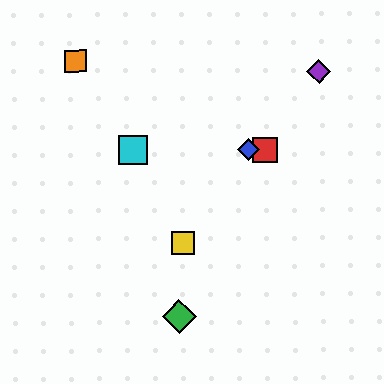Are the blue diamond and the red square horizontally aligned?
Yes, both are at y≈150.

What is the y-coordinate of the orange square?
The orange square is at y≈61.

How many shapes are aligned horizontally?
3 shapes (the red square, the blue diamond, the cyan square) are aligned horizontally.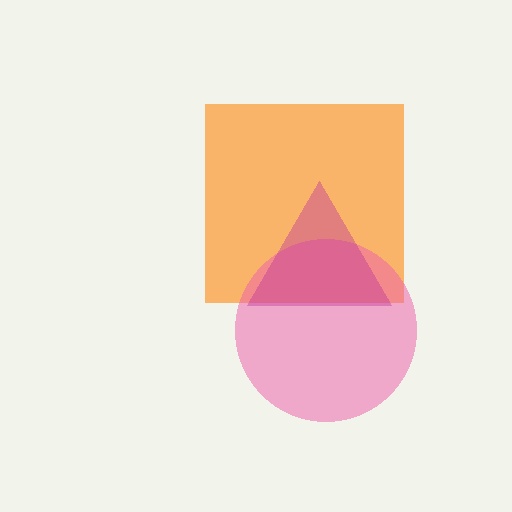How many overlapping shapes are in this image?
There are 3 overlapping shapes in the image.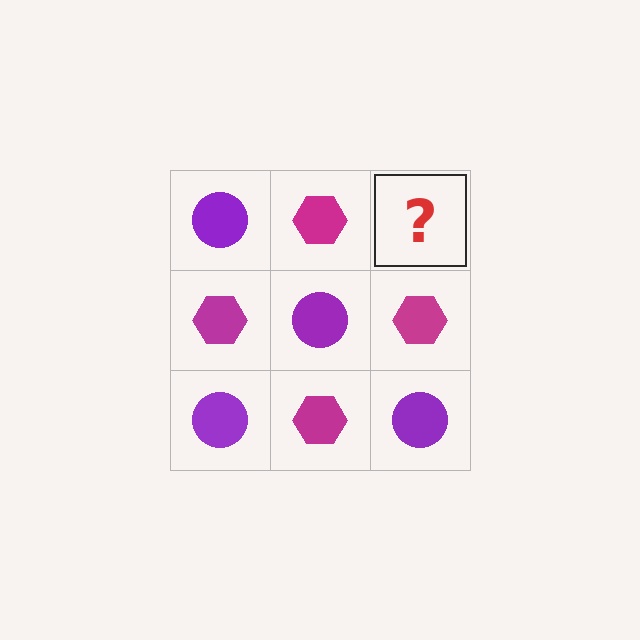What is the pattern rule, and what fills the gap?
The rule is that it alternates purple circle and magenta hexagon in a checkerboard pattern. The gap should be filled with a purple circle.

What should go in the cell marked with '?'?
The missing cell should contain a purple circle.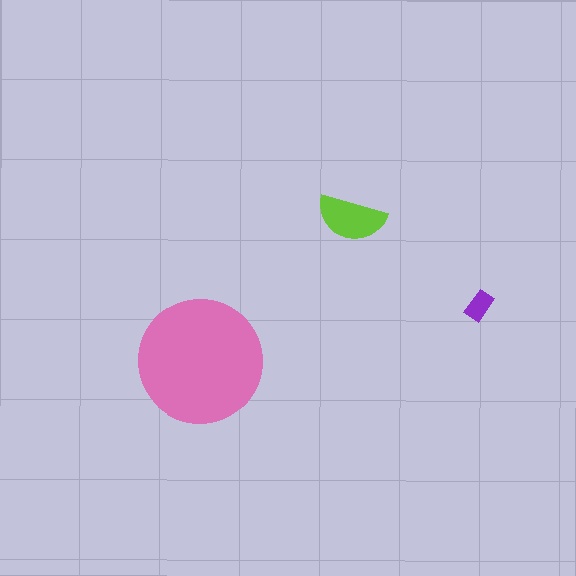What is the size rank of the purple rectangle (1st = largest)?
3rd.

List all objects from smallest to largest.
The purple rectangle, the lime semicircle, the pink circle.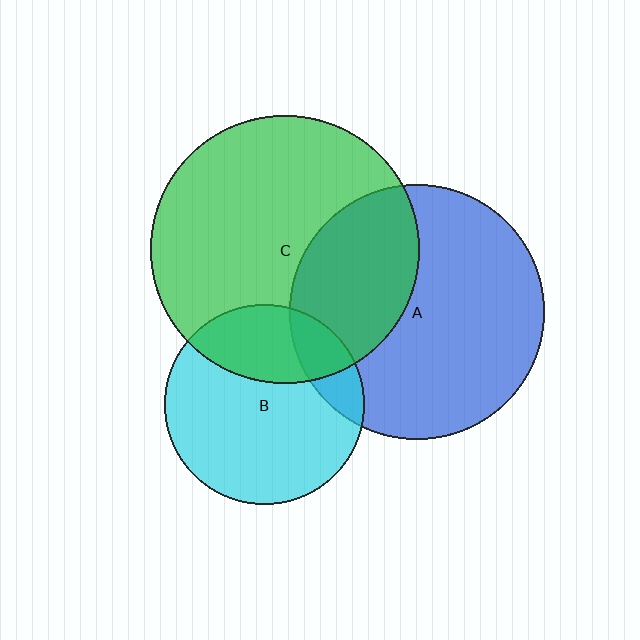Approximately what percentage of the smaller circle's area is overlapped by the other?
Approximately 35%.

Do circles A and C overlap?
Yes.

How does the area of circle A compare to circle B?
Approximately 1.6 times.